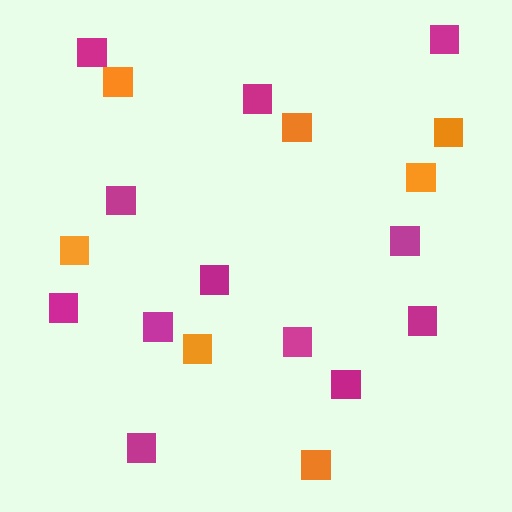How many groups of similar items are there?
There are 2 groups: one group of orange squares (7) and one group of magenta squares (12).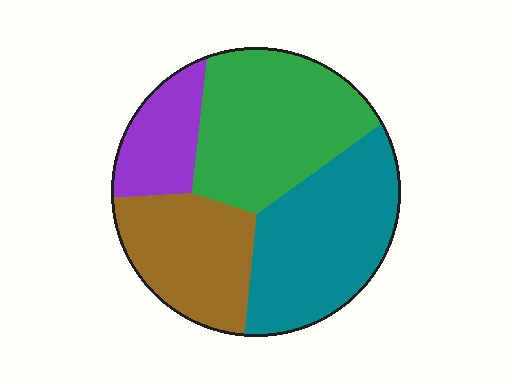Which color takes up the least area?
Purple, at roughly 15%.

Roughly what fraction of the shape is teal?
Teal takes up about one third (1/3) of the shape.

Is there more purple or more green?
Green.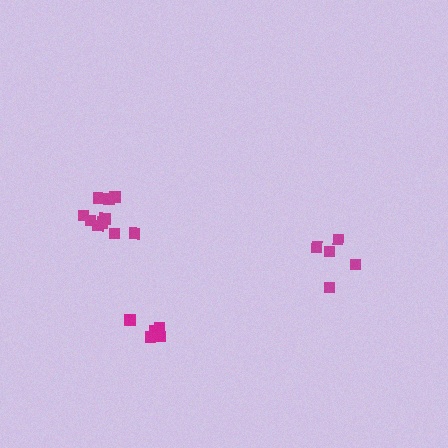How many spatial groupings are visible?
There are 3 spatial groupings.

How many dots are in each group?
Group 1: 10 dots, Group 2: 5 dots, Group 3: 5 dots (20 total).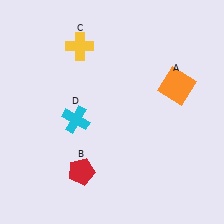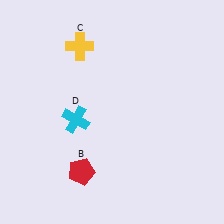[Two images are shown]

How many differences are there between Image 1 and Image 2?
There is 1 difference between the two images.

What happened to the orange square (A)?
The orange square (A) was removed in Image 2. It was in the top-right area of Image 1.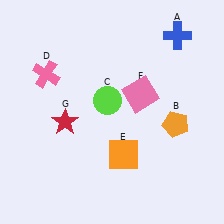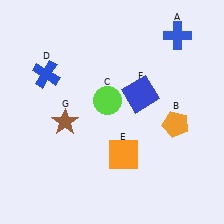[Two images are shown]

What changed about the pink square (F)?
In Image 1, F is pink. In Image 2, it changed to blue.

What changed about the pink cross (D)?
In Image 1, D is pink. In Image 2, it changed to blue.